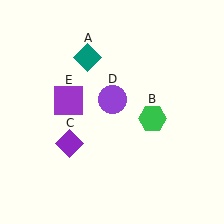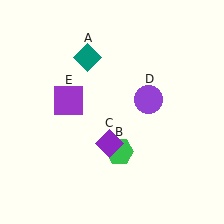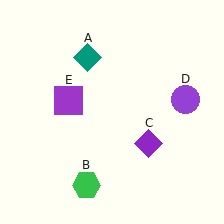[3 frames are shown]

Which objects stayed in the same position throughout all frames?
Teal diamond (object A) and purple square (object E) remained stationary.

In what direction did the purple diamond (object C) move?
The purple diamond (object C) moved right.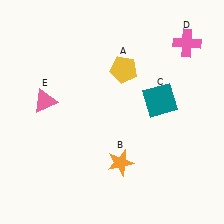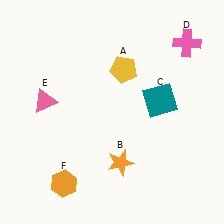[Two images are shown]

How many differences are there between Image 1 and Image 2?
There is 1 difference between the two images.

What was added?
An orange hexagon (F) was added in Image 2.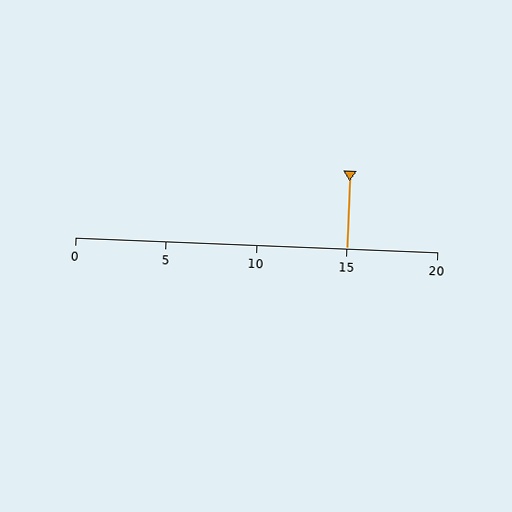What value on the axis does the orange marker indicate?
The marker indicates approximately 15.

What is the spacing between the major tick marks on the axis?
The major ticks are spaced 5 apart.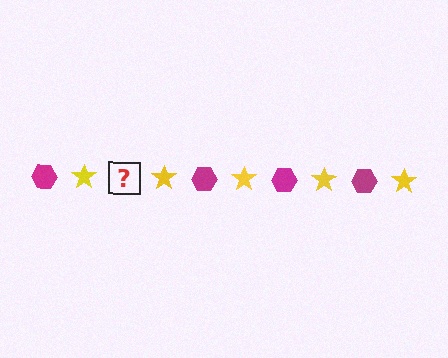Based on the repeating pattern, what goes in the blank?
The blank should be a magenta hexagon.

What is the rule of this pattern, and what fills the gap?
The rule is that the pattern alternates between magenta hexagon and yellow star. The gap should be filled with a magenta hexagon.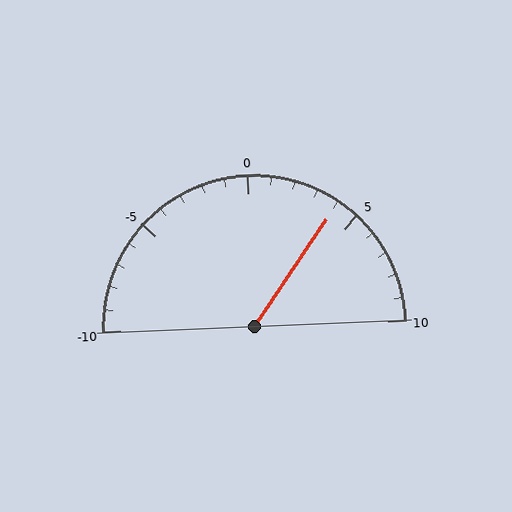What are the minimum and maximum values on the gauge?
The gauge ranges from -10 to 10.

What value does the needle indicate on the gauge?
The needle indicates approximately 4.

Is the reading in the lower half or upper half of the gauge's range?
The reading is in the upper half of the range (-10 to 10).